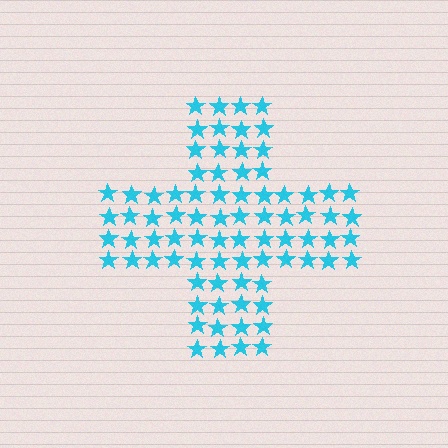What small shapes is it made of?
It is made of small stars.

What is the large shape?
The large shape is a cross.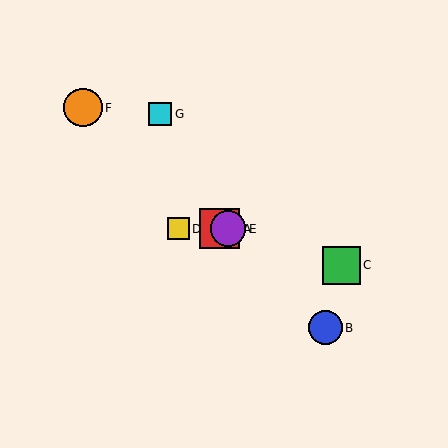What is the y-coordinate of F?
Object F is at y≈108.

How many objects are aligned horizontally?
3 objects (A, D, E) are aligned horizontally.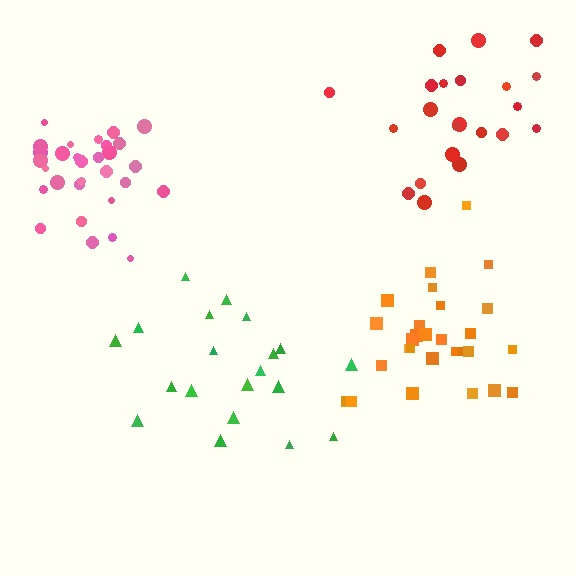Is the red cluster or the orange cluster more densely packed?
Orange.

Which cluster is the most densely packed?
Orange.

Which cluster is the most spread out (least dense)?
Green.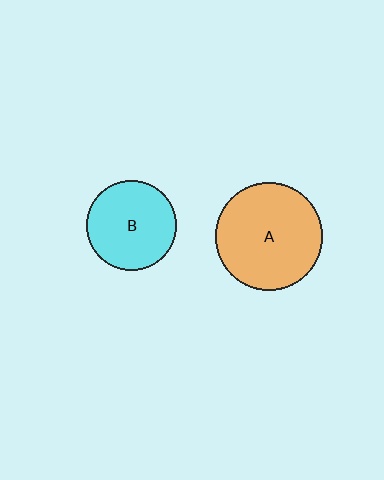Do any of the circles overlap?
No, none of the circles overlap.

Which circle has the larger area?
Circle A (orange).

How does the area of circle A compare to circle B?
Approximately 1.4 times.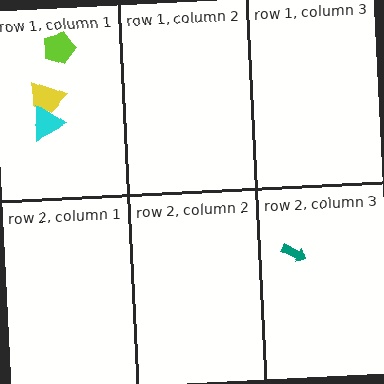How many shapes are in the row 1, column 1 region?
3.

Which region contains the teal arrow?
The row 2, column 3 region.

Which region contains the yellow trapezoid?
The row 1, column 1 region.